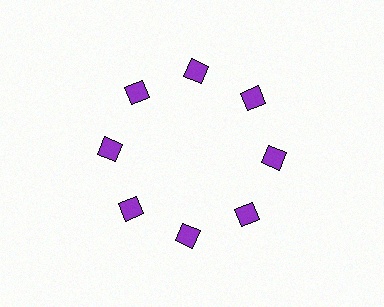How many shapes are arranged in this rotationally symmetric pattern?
There are 8 shapes, arranged in 8 groups of 1.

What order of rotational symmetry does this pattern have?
This pattern has 8-fold rotational symmetry.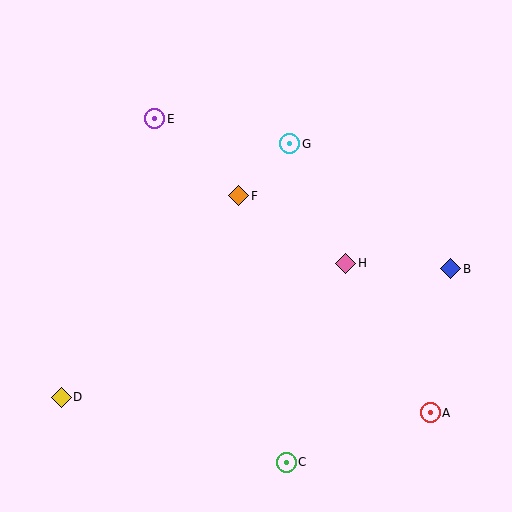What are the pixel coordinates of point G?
Point G is at (290, 144).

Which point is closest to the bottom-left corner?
Point D is closest to the bottom-left corner.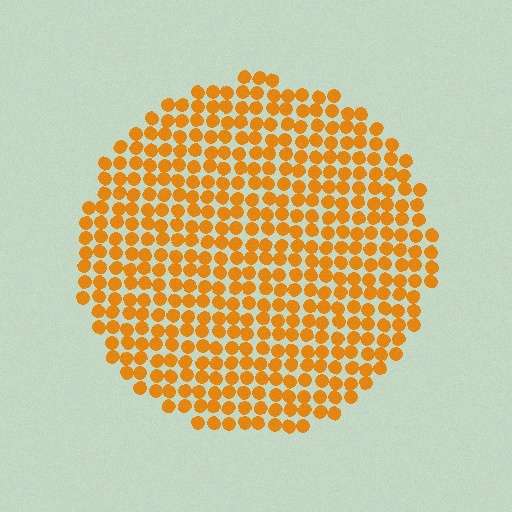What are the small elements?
The small elements are circles.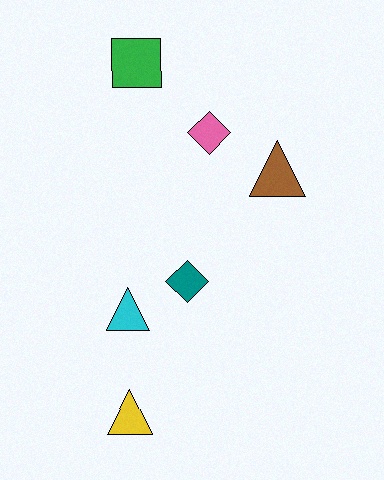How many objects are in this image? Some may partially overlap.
There are 6 objects.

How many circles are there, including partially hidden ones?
There are no circles.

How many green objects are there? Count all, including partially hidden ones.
There is 1 green object.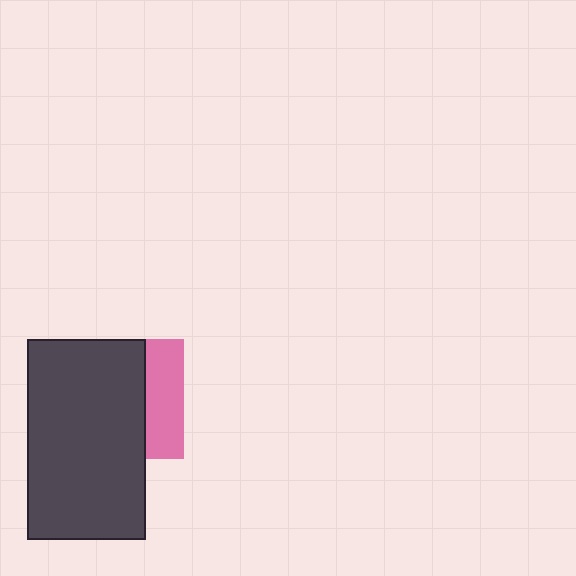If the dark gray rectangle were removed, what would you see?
You would see the complete pink square.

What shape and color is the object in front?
The object in front is a dark gray rectangle.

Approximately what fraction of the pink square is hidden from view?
Roughly 68% of the pink square is hidden behind the dark gray rectangle.